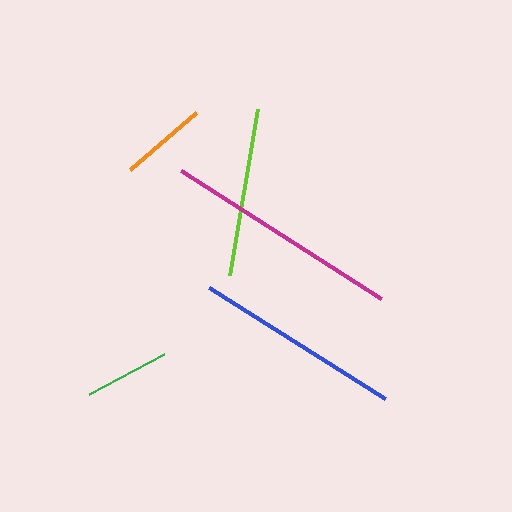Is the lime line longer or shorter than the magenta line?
The magenta line is longer than the lime line.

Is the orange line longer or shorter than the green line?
The orange line is longer than the green line.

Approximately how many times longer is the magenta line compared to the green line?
The magenta line is approximately 2.8 times the length of the green line.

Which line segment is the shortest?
The green line is the shortest at approximately 85 pixels.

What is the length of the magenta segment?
The magenta segment is approximately 237 pixels long.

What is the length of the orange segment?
The orange segment is approximately 87 pixels long.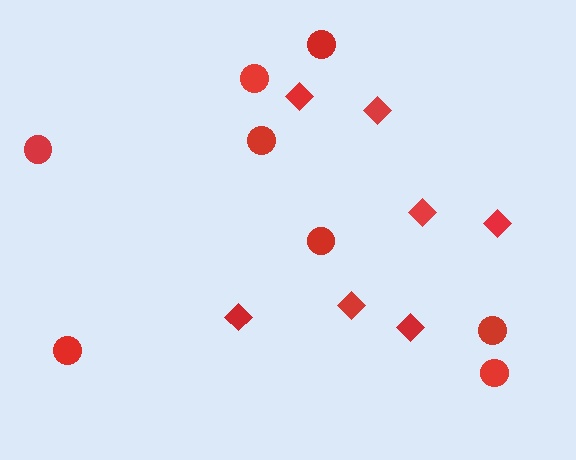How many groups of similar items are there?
There are 2 groups: one group of circles (8) and one group of diamonds (7).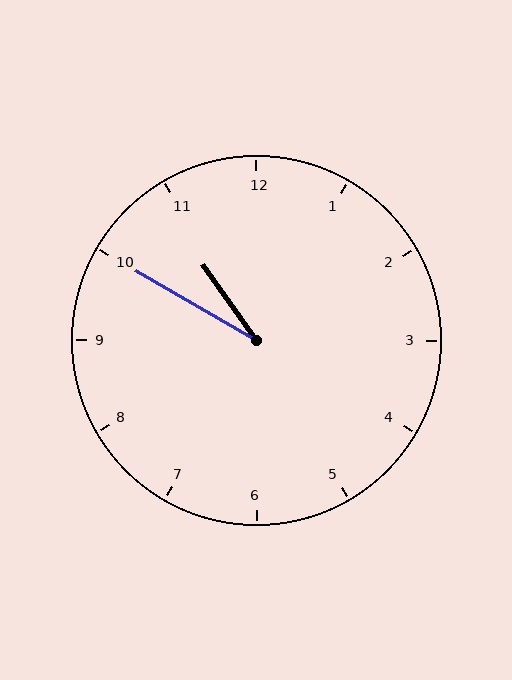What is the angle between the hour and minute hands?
Approximately 25 degrees.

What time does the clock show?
10:50.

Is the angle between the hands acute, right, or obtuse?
It is acute.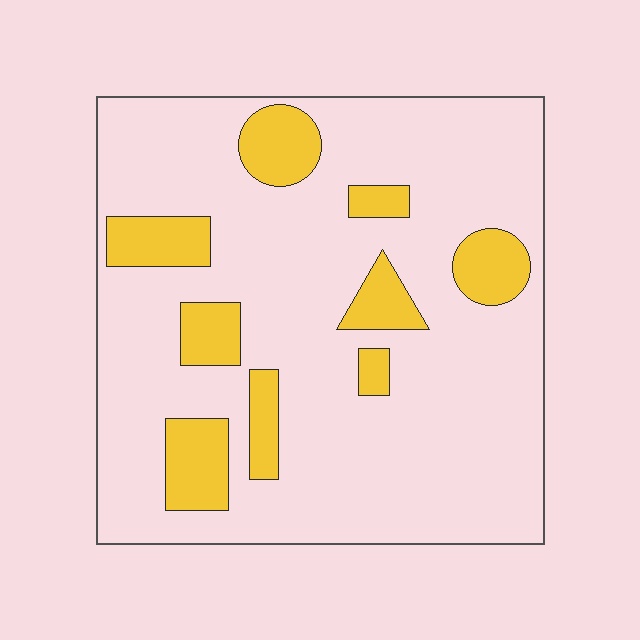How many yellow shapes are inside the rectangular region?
9.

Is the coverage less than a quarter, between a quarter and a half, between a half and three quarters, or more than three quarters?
Less than a quarter.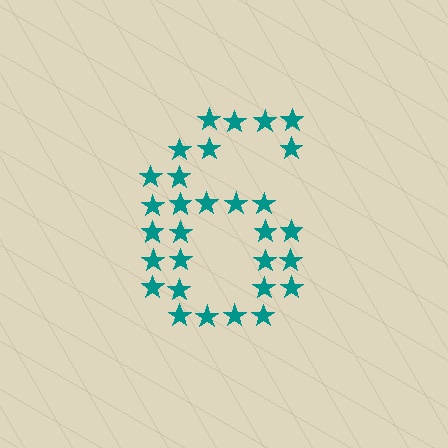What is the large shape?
The large shape is the digit 6.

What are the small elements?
The small elements are stars.